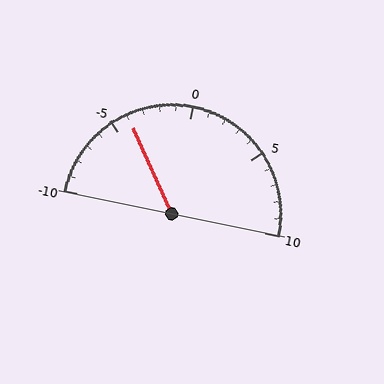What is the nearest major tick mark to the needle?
The nearest major tick mark is -5.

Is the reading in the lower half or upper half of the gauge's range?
The reading is in the lower half of the range (-10 to 10).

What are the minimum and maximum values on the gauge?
The gauge ranges from -10 to 10.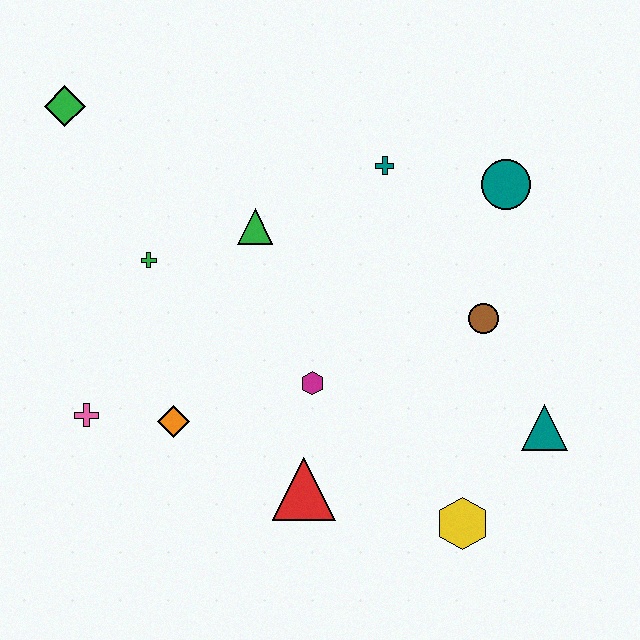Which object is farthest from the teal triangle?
The green diamond is farthest from the teal triangle.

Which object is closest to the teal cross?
The teal circle is closest to the teal cross.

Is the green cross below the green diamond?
Yes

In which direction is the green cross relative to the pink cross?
The green cross is above the pink cross.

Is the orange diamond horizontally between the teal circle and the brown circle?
No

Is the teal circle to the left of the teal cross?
No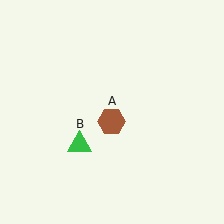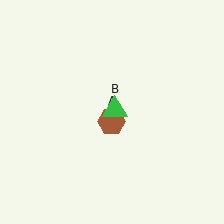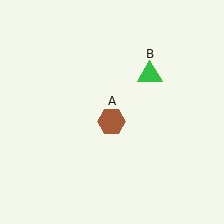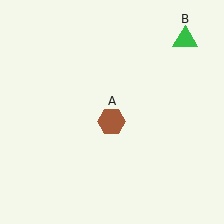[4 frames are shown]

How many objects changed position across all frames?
1 object changed position: green triangle (object B).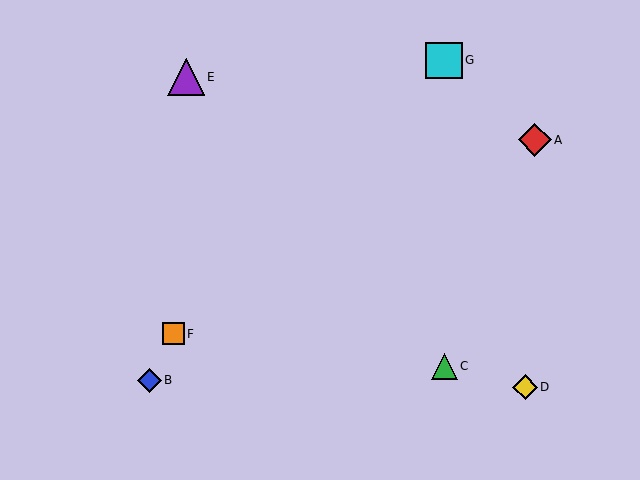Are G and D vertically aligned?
No, G is at x≈444 and D is at x≈525.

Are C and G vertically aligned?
Yes, both are at x≈444.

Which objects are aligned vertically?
Objects C, G are aligned vertically.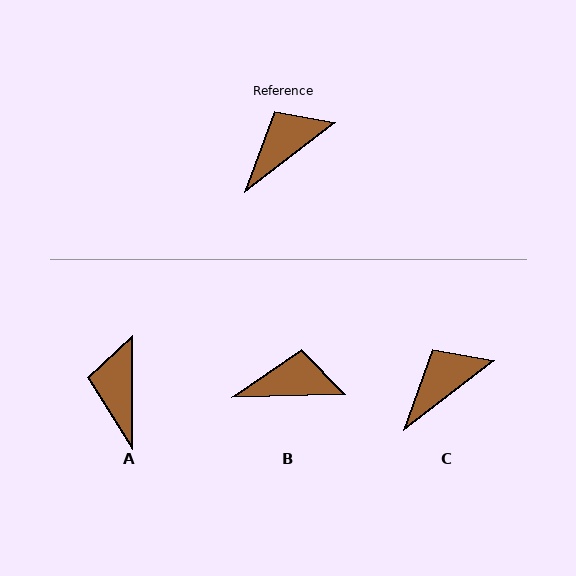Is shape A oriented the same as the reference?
No, it is off by about 52 degrees.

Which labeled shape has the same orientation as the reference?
C.